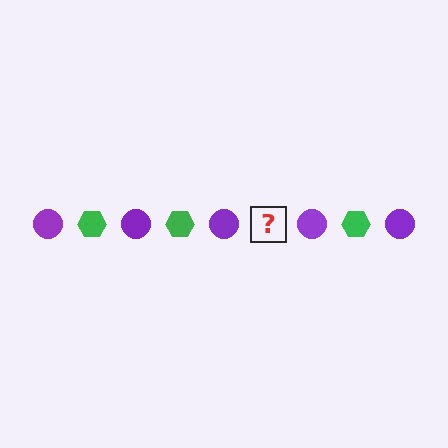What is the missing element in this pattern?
The missing element is a green hexagon.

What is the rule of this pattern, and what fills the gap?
The rule is that the pattern alternates between purple circle and green hexagon. The gap should be filled with a green hexagon.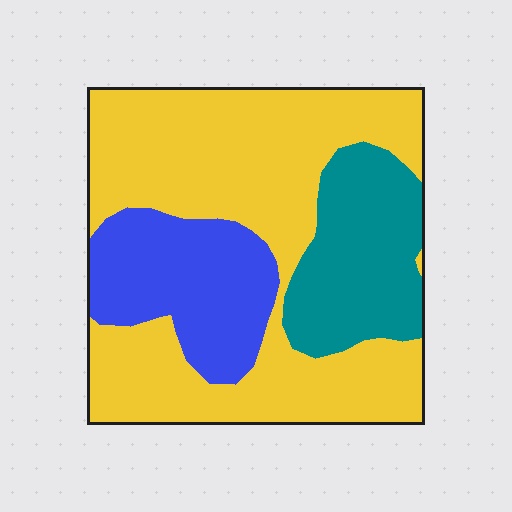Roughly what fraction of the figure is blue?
Blue covers about 20% of the figure.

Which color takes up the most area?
Yellow, at roughly 60%.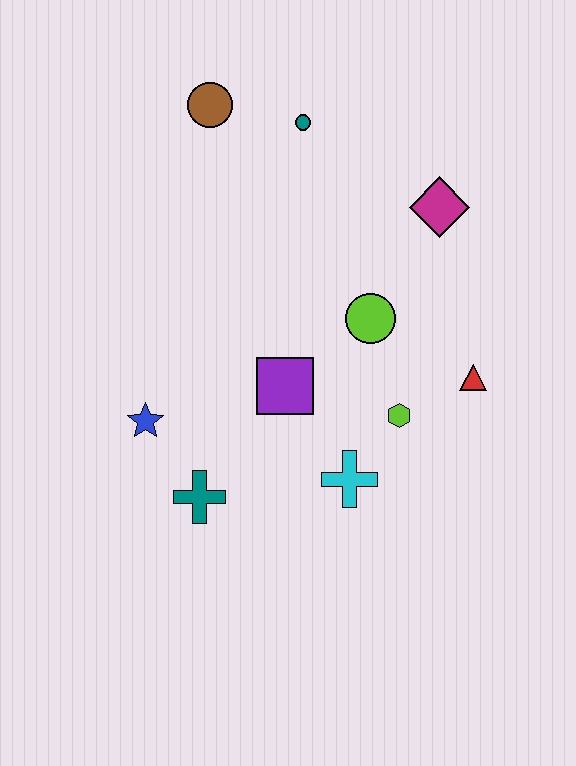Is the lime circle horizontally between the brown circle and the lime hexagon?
Yes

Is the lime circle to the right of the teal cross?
Yes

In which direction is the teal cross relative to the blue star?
The teal cross is below the blue star.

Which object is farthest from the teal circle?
The teal cross is farthest from the teal circle.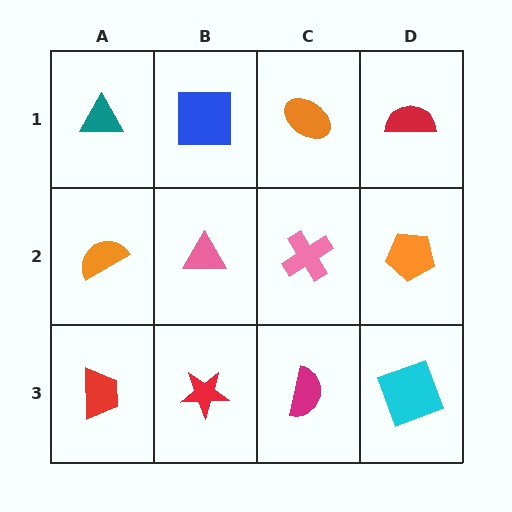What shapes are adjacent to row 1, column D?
An orange pentagon (row 2, column D), an orange ellipse (row 1, column C).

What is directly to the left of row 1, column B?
A teal triangle.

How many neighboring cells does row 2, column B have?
4.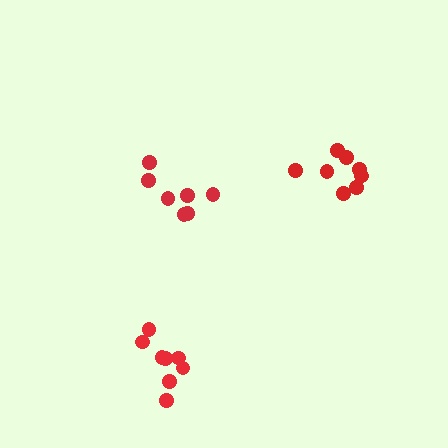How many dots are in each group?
Group 1: 7 dots, Group 2: 8 dots, Group 3: 8 dots (23 total).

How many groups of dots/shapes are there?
There are 3 groups.